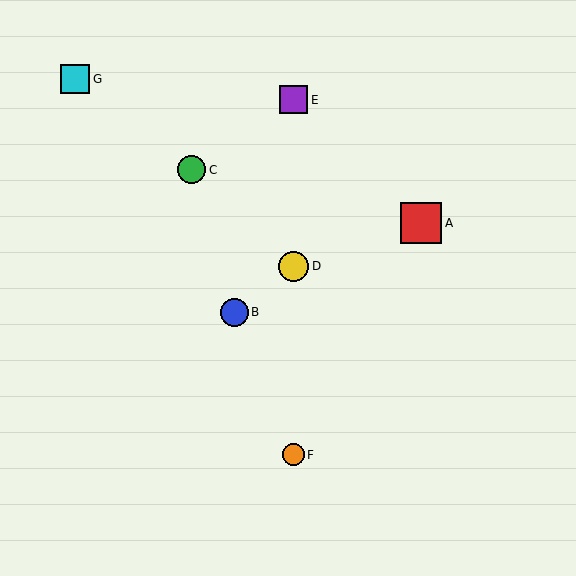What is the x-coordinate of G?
Object G is at x≈75.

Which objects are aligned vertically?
Objects D, E, F are aligned vertically.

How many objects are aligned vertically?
3 objects (D, E, F) are aligned vertically.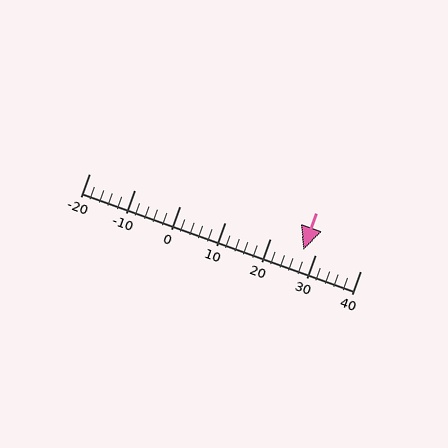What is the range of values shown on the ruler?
The ruler shows values from -20 to 40.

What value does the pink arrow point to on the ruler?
The pink arrow points to approximately 27.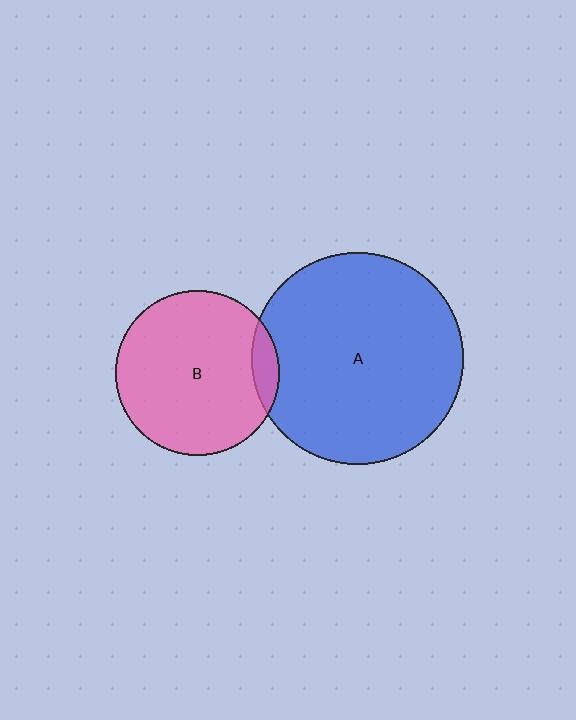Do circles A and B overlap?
Yes.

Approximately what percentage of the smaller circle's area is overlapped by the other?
Approximately 10%.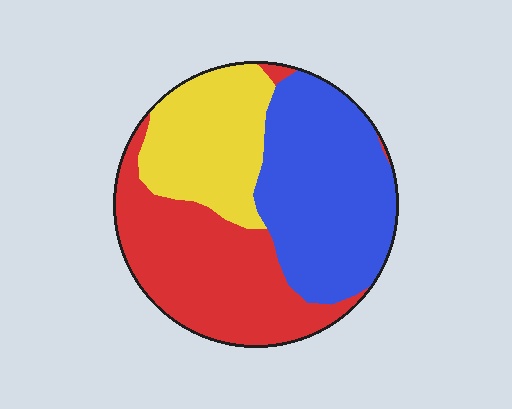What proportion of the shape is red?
Red takes up about three eighths (3/8) of the shape.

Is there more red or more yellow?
Red.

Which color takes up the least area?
Yellow, at roughly 25%.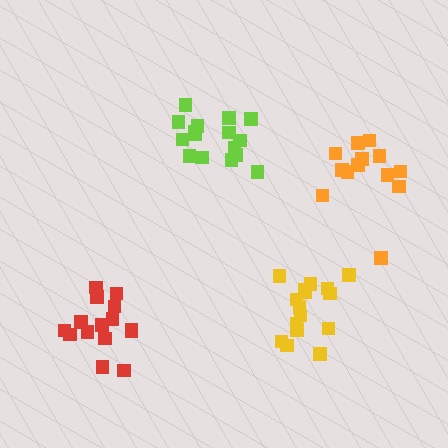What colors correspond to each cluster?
The clusters are colored: red, yellow, lime, orange.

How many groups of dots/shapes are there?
There are 4 groups.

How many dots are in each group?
Group 1: 15 dots, Group 2: 16 dots, Group 3: 16 dots, Group 4: 13 dots (60 total).